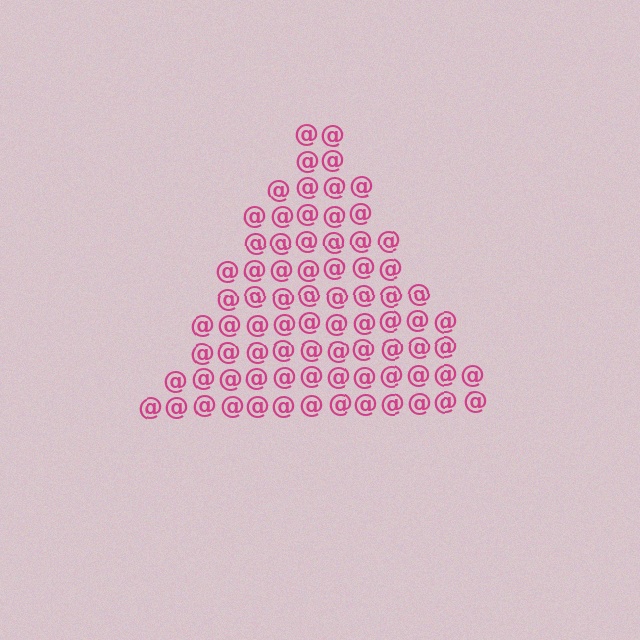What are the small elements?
The small elements are at signs.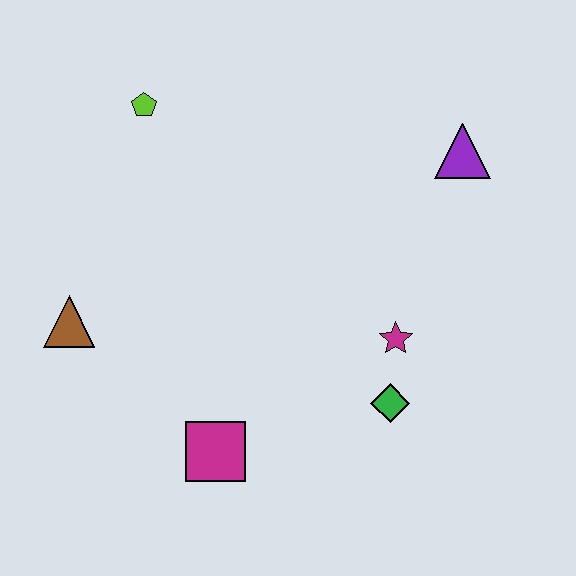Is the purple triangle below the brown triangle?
No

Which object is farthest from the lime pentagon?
The green diamond is farthest from the lime pentagon.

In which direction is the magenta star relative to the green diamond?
The magenta star is above the green diamond.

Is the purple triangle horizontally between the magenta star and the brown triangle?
No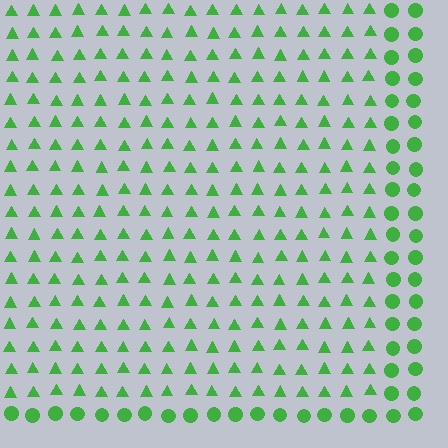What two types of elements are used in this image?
The image uses triangles inside the rectangle region and circles outside it.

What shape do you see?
I see a rectangle.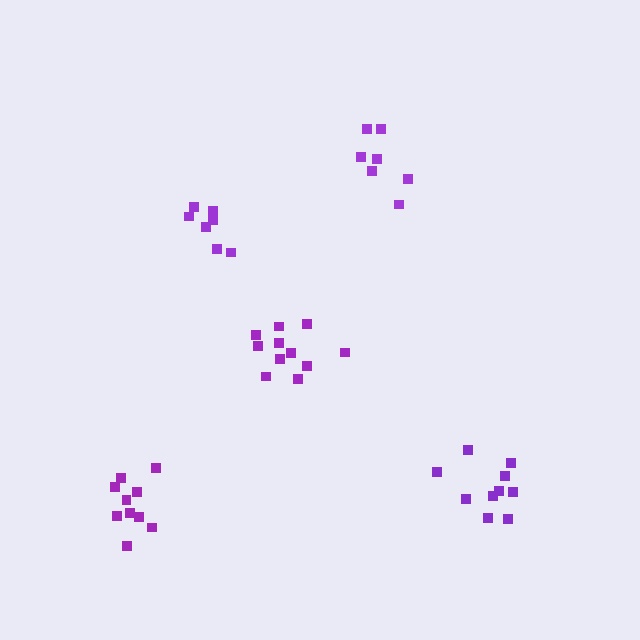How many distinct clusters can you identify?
There are 5 distinct clusters.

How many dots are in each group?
Group 1: 7 dots, Group 2: 10 dots, Group 3: 7 dots, Group 4: 10 dots, Group 5: 11 dots (45 total).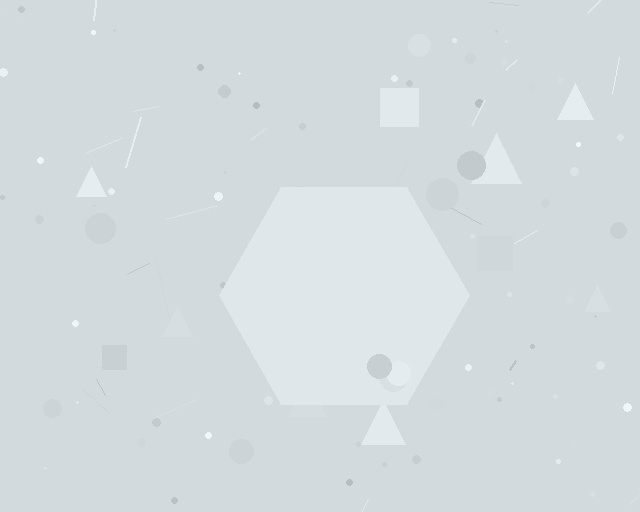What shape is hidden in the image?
A hexagon is hidden in the image.